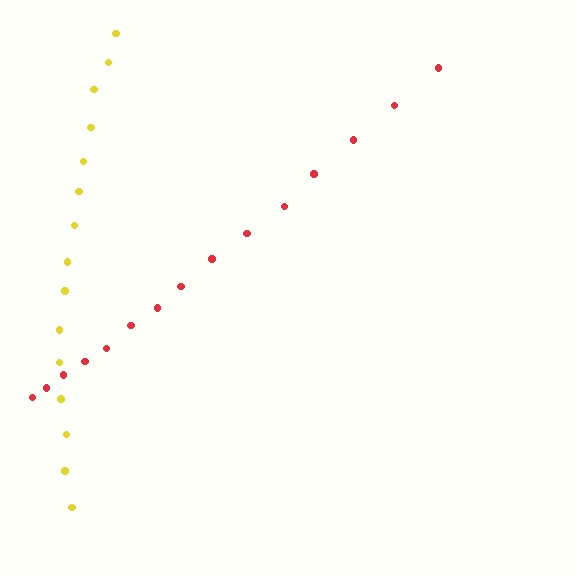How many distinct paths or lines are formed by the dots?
There are 2 distinct paths.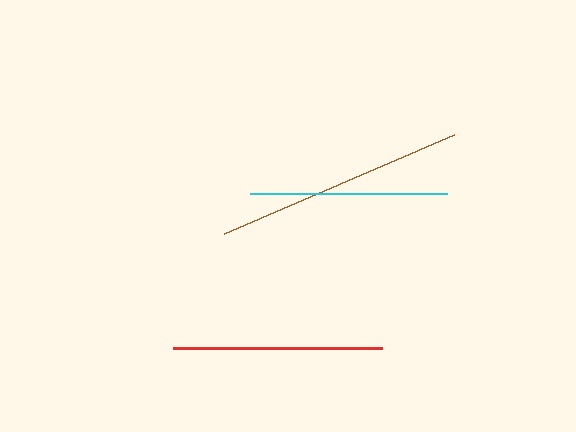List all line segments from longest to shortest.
From longest to shortest: brown, red, cyan.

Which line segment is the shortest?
The cyan line is the shortest at approximately 197 pixels.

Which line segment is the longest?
The brown line is the longest at approximately 250 pixels.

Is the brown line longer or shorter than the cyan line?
The brown line is longer than the cyan line.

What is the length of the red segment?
The red segment is approximately 209 pixels long.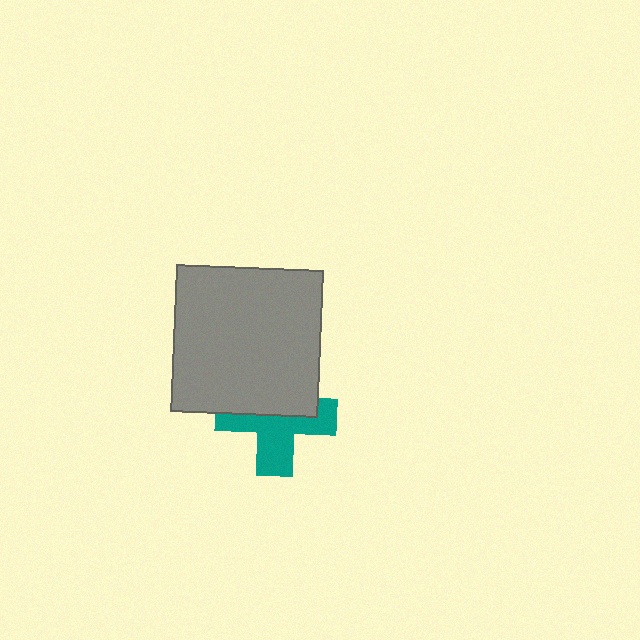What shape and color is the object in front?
The object in front is a gray square.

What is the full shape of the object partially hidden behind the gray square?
The partially hidden object is a teal cross.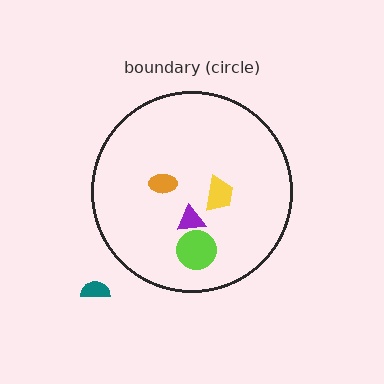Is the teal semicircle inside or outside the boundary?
Outside.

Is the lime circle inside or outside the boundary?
Inside.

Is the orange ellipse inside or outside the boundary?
Inside.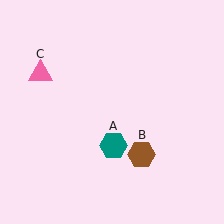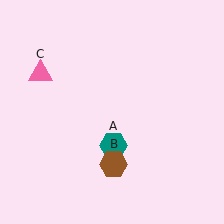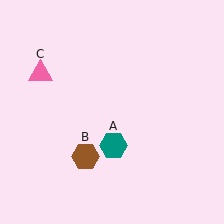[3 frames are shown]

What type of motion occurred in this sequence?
The brown hexagon (object B) rotated clockwise around the center of the scene.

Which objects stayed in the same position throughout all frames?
Teal hexagon (object A) and pink triangle (object C) remained stationary.